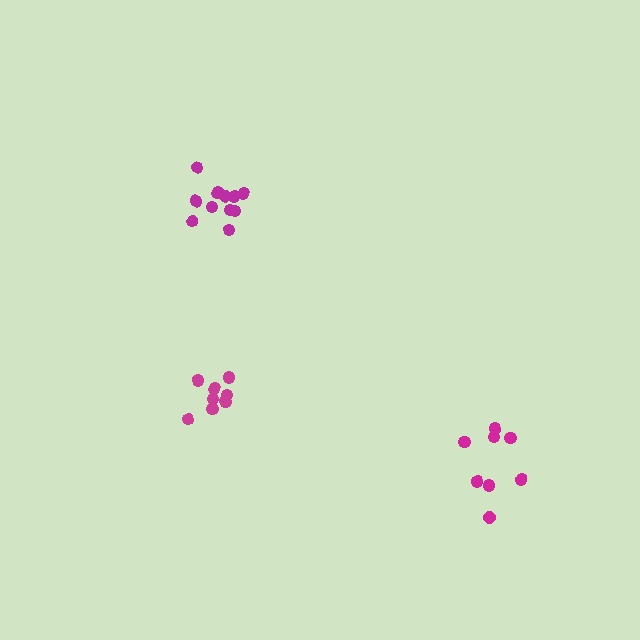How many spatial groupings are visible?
There are 3 spatial groupings.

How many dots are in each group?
Group 1: 8 dots, Group 2: 11 dots, Group 3: 8 dots (27 total).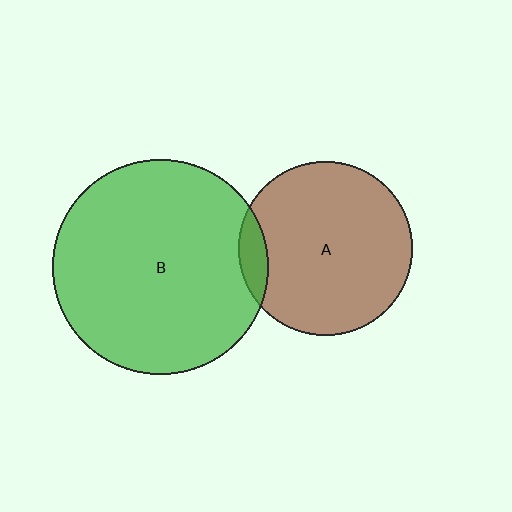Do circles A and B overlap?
Yes.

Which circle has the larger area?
Circle B (green).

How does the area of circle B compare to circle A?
Approximately 1.5 times.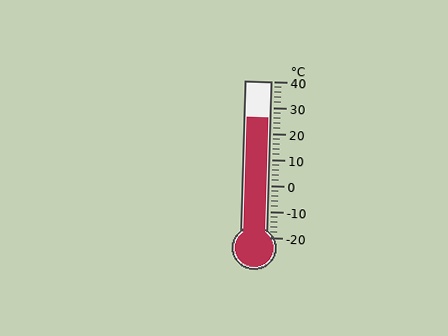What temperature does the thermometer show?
The thermometer shows approximately 26°C.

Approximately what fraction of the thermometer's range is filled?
The thermometer is filled to approximately 75% of its range.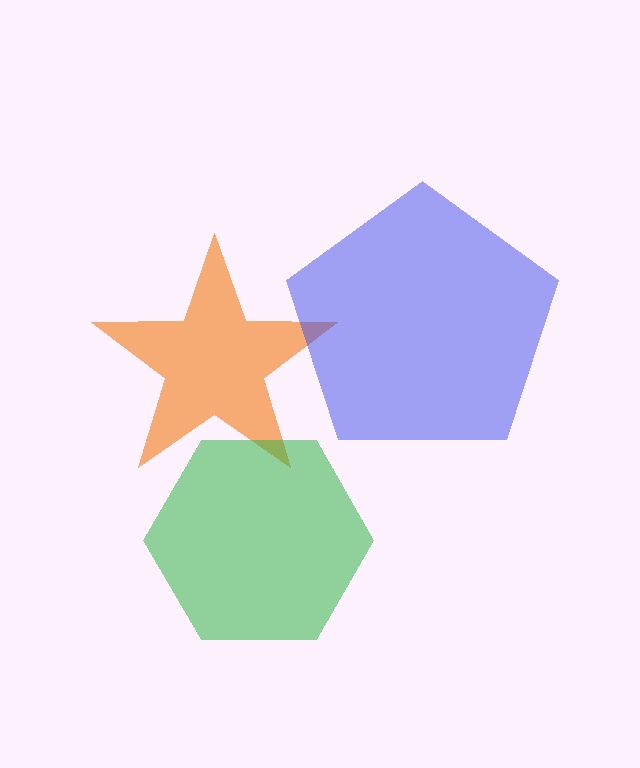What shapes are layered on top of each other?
The layered shapes are: an orange star, a green hexagon, a blue pentagon.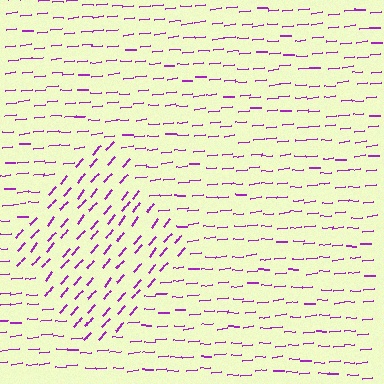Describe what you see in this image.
The image is filled with small purple line segments. A diamond region in the image has lines oriented differently from the surrounding lines, creating a visible texture boundary.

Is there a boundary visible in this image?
Yes, there is a texture boundary formed by a change in line orientation.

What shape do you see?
I see a diamond.